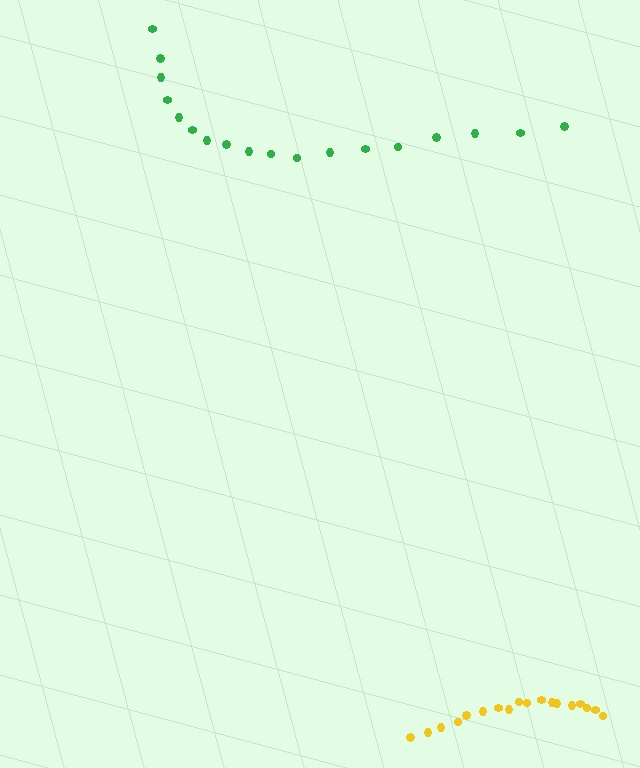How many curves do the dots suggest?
There are 2 distinct paths.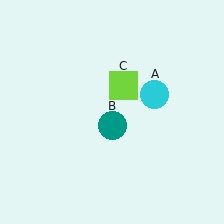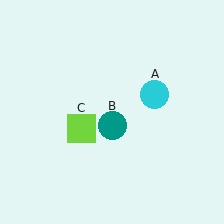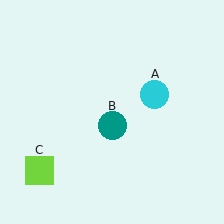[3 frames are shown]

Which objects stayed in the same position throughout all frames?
Cyan circle (object A) and teal circle (object B) remained stationary.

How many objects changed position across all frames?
1 object changed position: lime square (object C).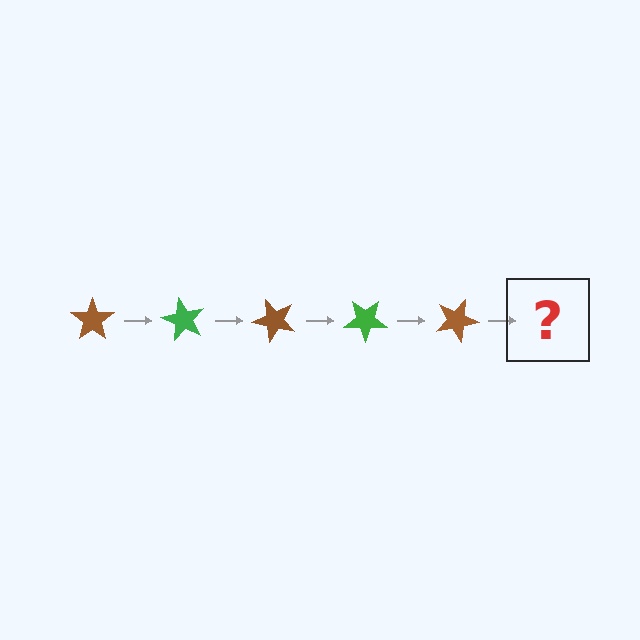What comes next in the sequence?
The next element should be a green star, rotated 300 degrees from the start.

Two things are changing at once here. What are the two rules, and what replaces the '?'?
The two rules are that it rotates 60 degrees each step and the color cycles through brown and green. The '?' should be a green star, rotated 300 degrees from the start.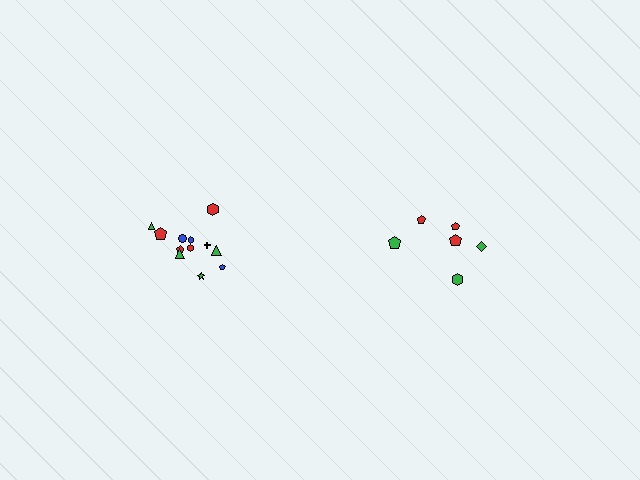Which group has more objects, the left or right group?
The left group.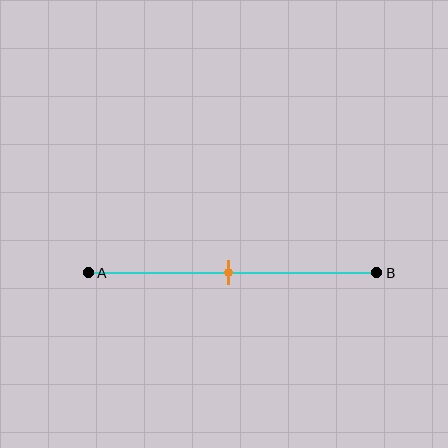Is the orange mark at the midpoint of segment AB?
Yes, the mark is approximately at the midpoint.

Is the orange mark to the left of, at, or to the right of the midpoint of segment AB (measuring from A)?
The orange mark is approximately at the midpoint of segment AB.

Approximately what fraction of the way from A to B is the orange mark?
The orange mark is approximately 50% of the way from A to B.